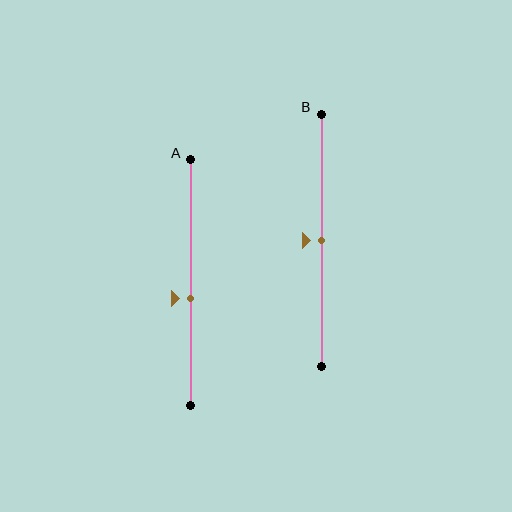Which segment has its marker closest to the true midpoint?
Segment B has its marker closest to the true midpoint.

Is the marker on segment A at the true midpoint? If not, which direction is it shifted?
No, the marker on segment A is shifted downward by about 7% of the segment length.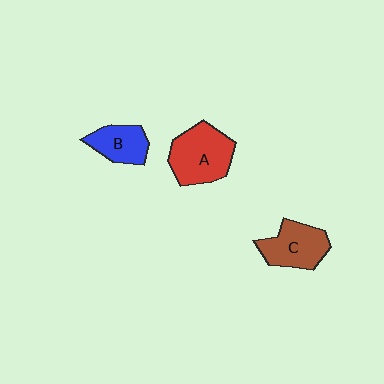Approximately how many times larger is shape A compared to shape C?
Approximately 1.2 times.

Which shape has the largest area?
Shape A (red).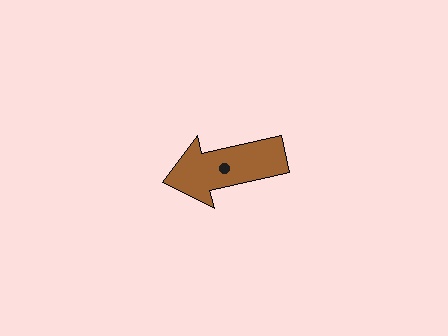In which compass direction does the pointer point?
West.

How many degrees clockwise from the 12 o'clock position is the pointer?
Approximately 257 degrees.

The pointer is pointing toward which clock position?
Roughly 9 o'clock.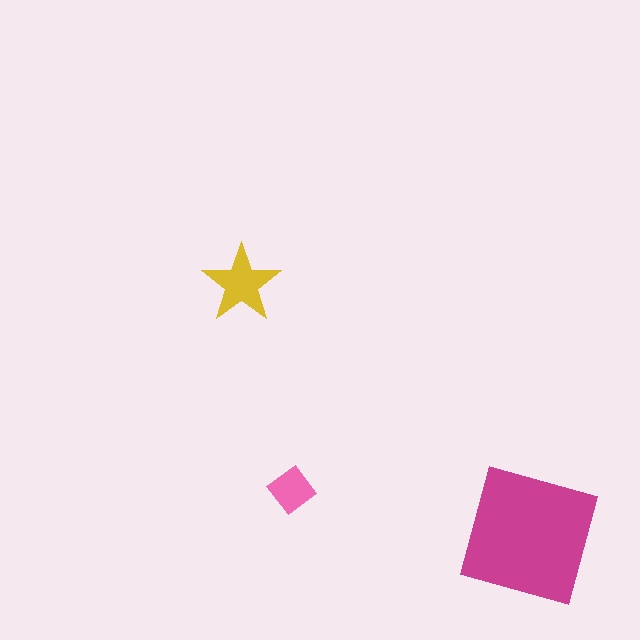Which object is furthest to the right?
The magenta square is rightmost.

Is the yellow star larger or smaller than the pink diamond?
Larger.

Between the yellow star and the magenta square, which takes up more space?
The magenta square.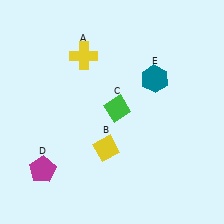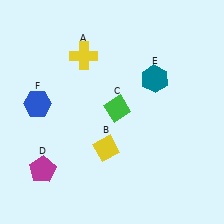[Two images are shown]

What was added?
A blue hexagon (F) was added in Image 2.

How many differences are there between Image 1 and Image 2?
There is 1 difference between the two images.